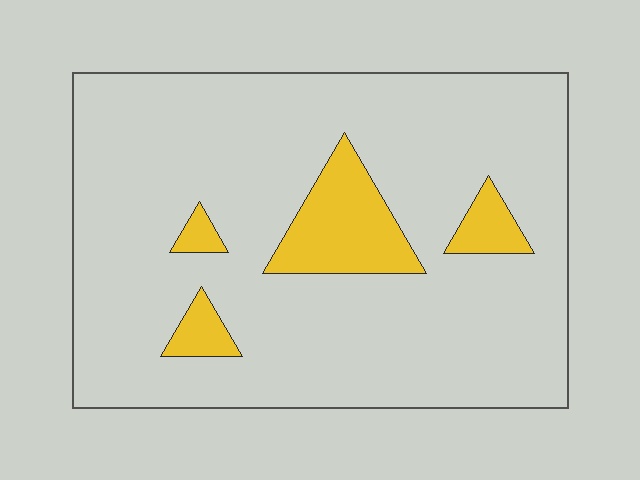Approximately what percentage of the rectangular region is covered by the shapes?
Approximately 10%.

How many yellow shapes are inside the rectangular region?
4.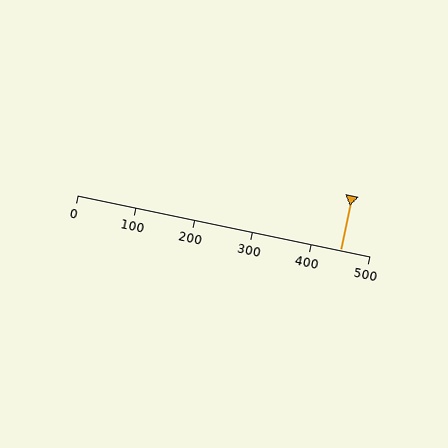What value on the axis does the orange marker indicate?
The marker indicates approximately 450.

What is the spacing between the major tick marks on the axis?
The major ticks are spaced 100 apart.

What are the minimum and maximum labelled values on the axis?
The axis runs from 0 to 500.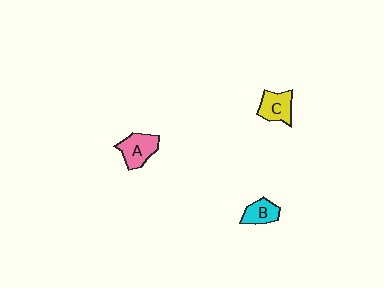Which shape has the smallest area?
Shape B (cyan).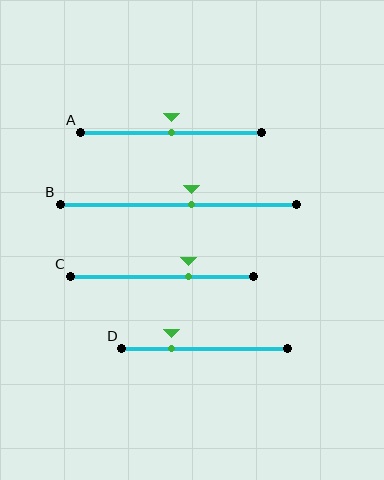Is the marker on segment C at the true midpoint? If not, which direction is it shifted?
No, the marker on segment C is shifted to the right by about 14% of the segment length.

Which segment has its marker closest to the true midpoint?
Segment A has its marker closest to the true midpoint.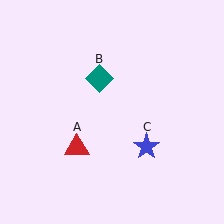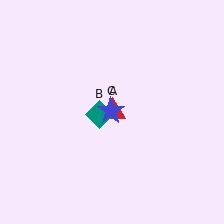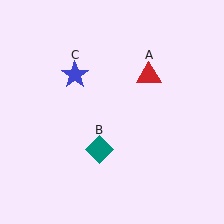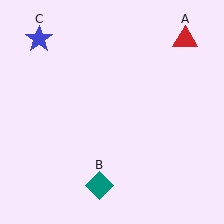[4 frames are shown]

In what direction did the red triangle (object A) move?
The red triangle (object A) moved up and to the right.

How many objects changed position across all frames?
3 objects changed position: red triangle (object A), teal diamond (object B), blue star (object C).